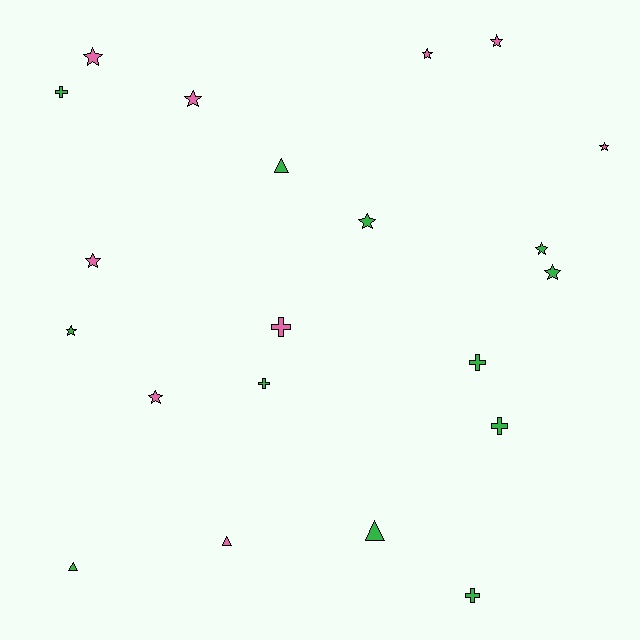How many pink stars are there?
There are 7 pink stars.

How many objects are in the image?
There are 21 objects.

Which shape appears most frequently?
Star, with 11 objects.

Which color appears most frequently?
Green, with 12 objects.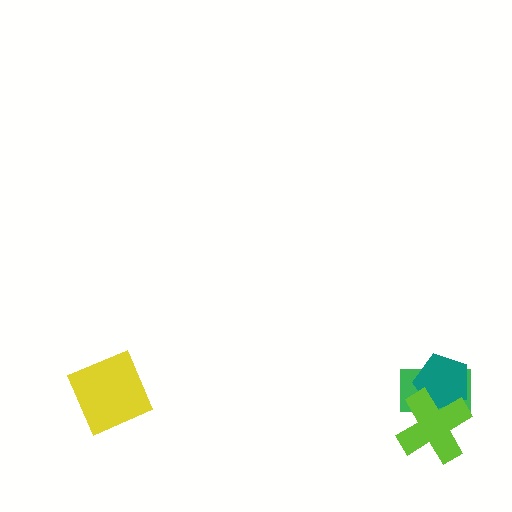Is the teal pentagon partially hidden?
Yes, it is partially covered by another shape.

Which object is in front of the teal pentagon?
The lime cross is in front of the teal pentagon.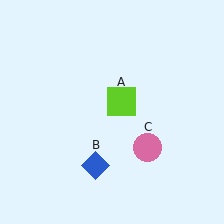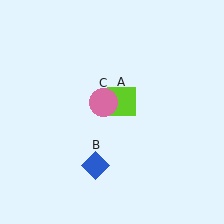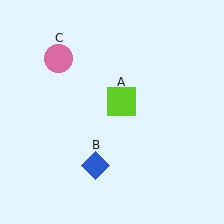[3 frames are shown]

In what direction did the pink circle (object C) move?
The pink circle (object C) moved up and to the left.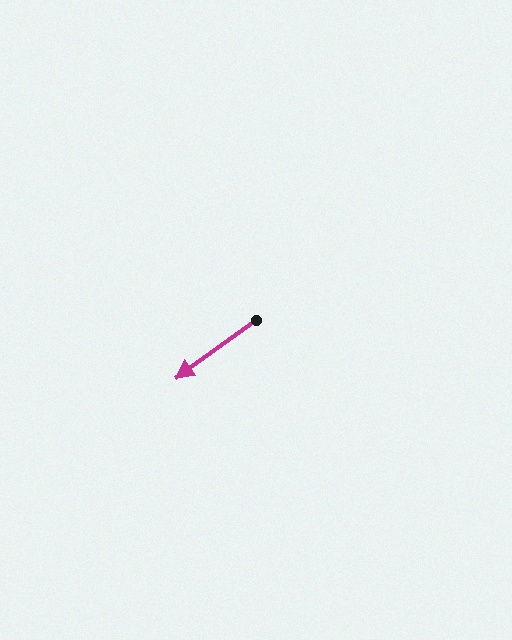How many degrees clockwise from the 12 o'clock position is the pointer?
Approximately 234 degrees.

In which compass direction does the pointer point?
Southwest.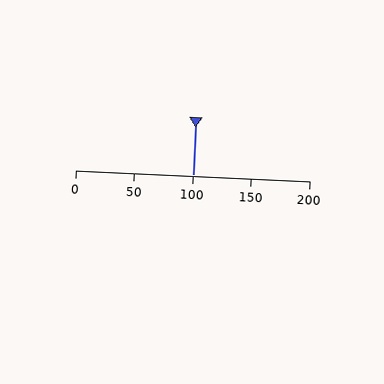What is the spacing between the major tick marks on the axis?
The major ticks are spaced 50 apart.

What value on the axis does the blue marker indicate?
The marker indicates approximately 100.